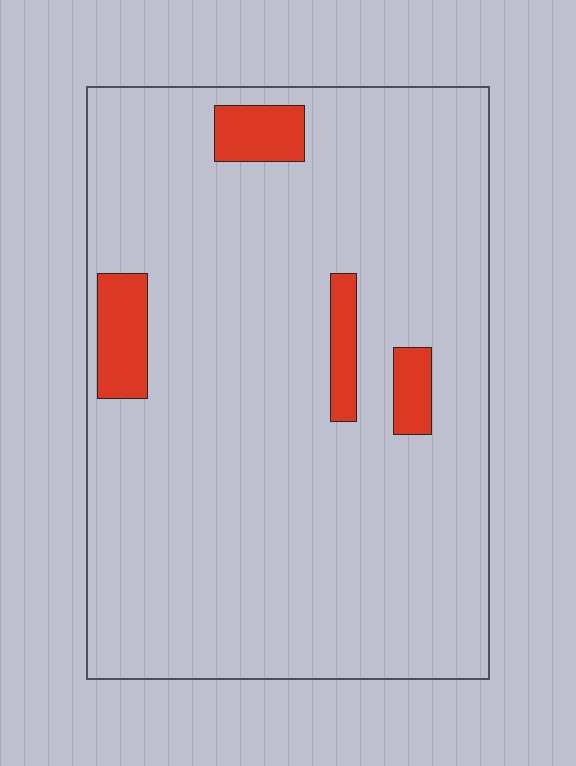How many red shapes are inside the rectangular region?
4.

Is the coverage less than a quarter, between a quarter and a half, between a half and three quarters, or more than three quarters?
Less than a quarter.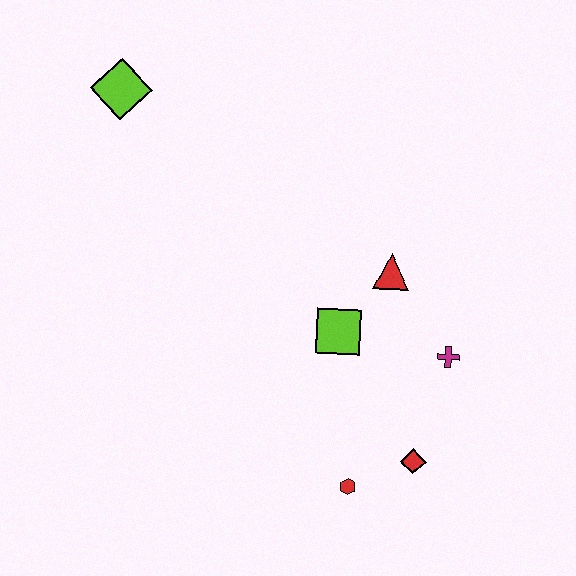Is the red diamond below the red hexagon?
No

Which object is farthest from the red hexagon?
The lime diamond is farthest from the red hexagon.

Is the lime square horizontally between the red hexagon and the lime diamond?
Yes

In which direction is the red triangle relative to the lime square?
The red triangle is above the lime square.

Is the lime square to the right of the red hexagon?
No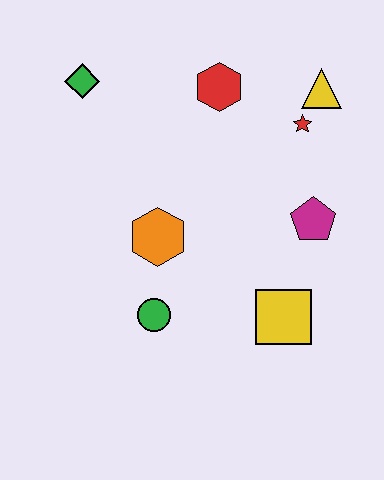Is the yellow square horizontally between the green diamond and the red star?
Yes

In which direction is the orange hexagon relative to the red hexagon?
The orange hexagon is below the red hexagon.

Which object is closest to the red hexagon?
The red star is closest to the red hexagon.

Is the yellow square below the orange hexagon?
Yes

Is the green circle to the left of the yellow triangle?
Yes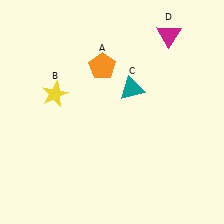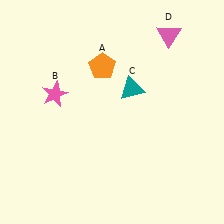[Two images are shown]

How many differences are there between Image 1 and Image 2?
There are 2 differences between the two images.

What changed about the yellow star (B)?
In Image 1, B is yellow. In Image 2, it changed to pink.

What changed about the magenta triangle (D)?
In Image 1, D is magenta. In Image 2, it changed to pink.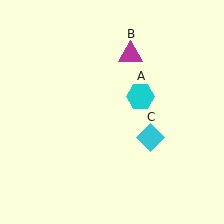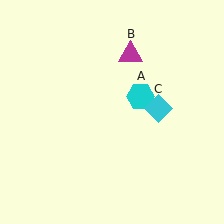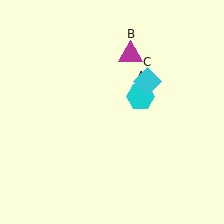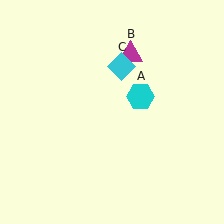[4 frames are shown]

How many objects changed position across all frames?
1 object changed position: cyan diamond (object C).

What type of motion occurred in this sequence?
The cyan diamond (object C) rotated counterclockwise around the center of the scene.